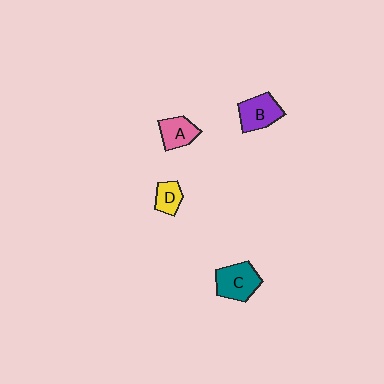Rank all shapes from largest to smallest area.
From largest to smallest: C (teal), B (purple), A (pink), D (yellow).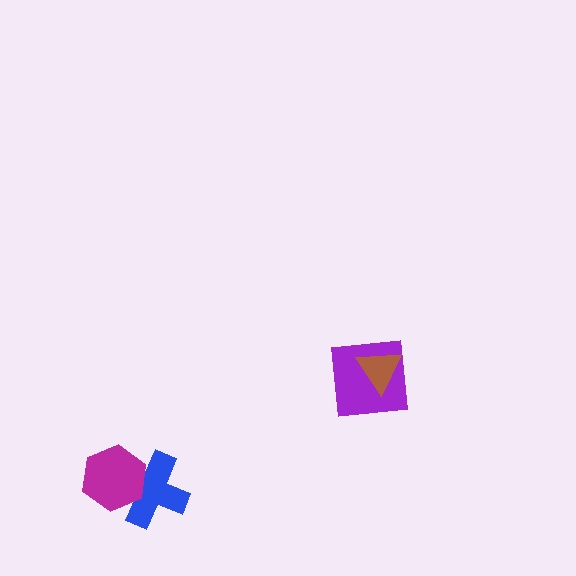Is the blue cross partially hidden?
Yes, it is partially covered by another shape.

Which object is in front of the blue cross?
The magenta hexagon is in front of the blue cross.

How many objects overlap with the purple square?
1 object overlaps with the purple square.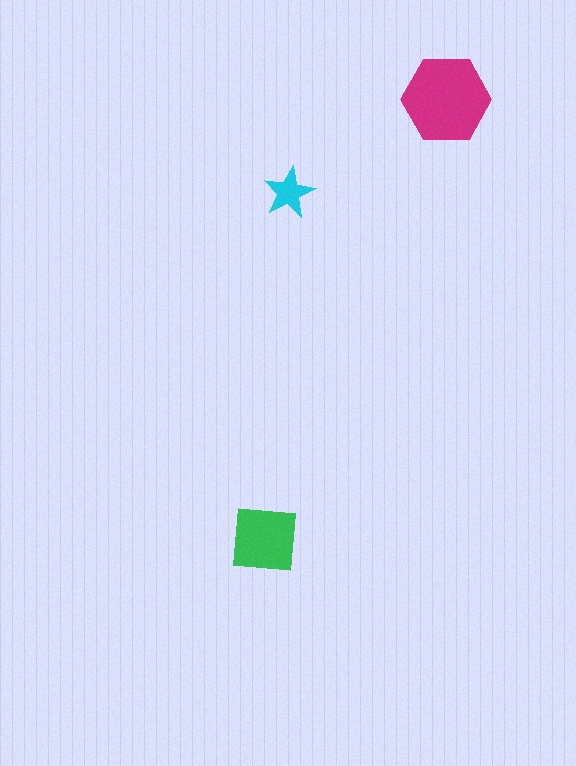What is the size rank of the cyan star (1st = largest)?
3rd.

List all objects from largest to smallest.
The magenta hexagon, the green square, the cyan star.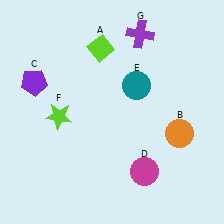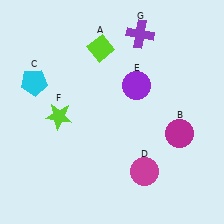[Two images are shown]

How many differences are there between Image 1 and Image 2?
There are 3 differences between the two images.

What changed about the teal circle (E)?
In Image 1, E is teal. In Image 2, it changed to purple.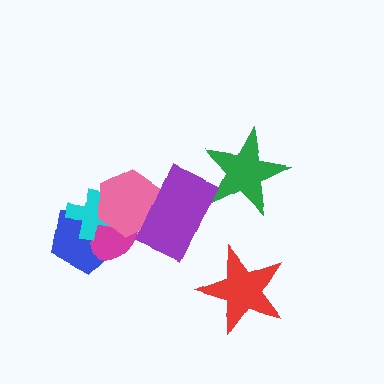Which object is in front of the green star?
The purple rectangle is in front of the green star.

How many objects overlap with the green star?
1 object overlaps with the green star.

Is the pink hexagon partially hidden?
Yes, it is partially covered by another shape.